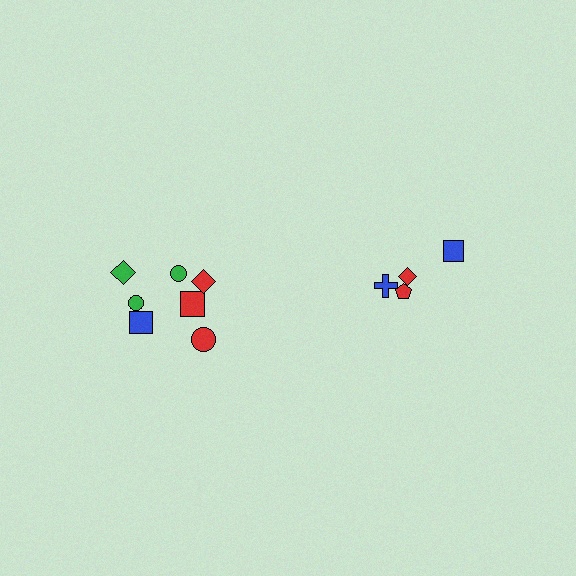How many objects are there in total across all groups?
There are 11 objects.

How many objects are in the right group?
There are 4 objects.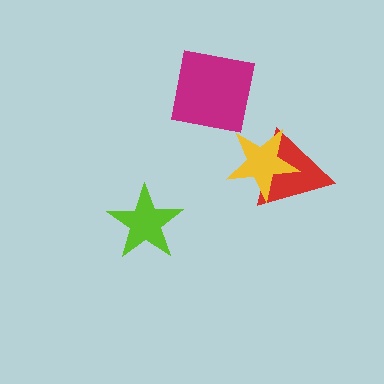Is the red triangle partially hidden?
Yes, it is partially covered by another shape.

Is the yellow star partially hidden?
No, no other shape covers it.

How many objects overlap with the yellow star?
1 object overlaps with the yellow star.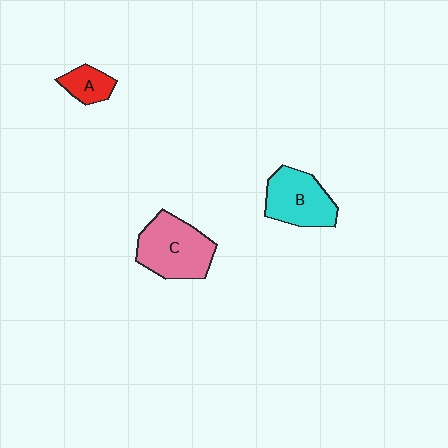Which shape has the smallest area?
Shape A (red).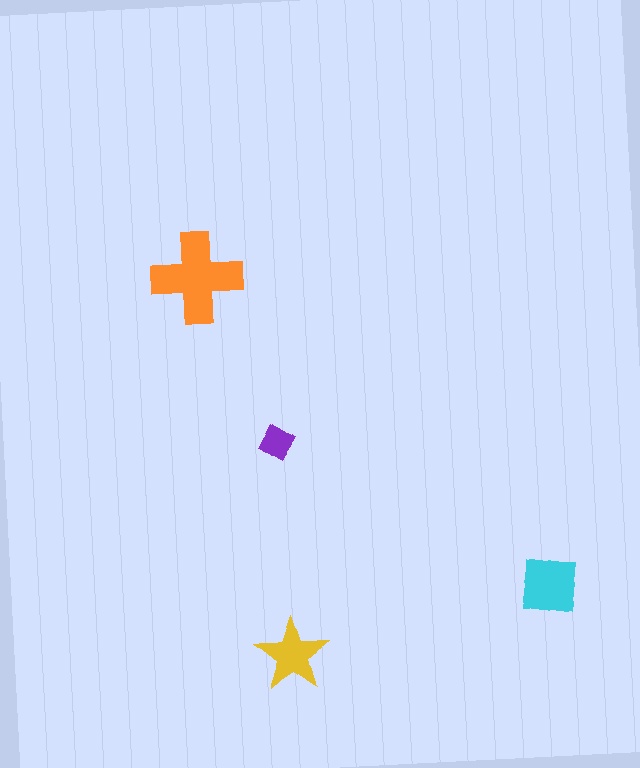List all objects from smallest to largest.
The purple diamond, the yellow star, the cyan square, the orange cross.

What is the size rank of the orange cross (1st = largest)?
1st.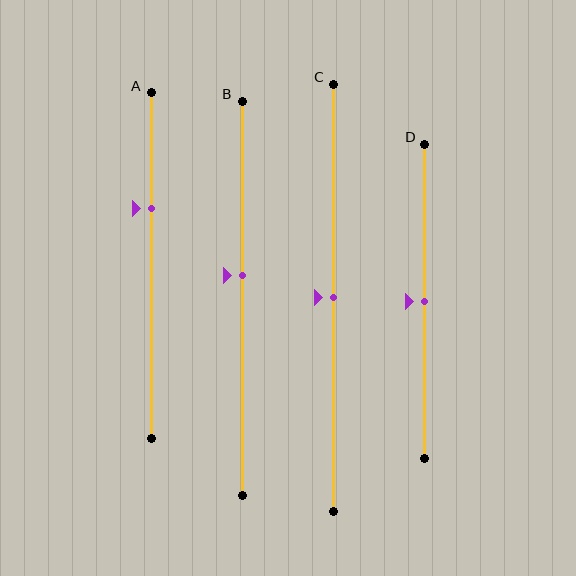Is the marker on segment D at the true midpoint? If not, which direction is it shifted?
Yes, the marker on segment D is at the true midpoint.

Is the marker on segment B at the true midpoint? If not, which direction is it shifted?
No, the marker on segment B is shifted upward by about 6% of the segment length.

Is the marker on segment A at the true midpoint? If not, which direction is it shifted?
No, the marker on segment A is shifted upward by about 17% of the segment length.